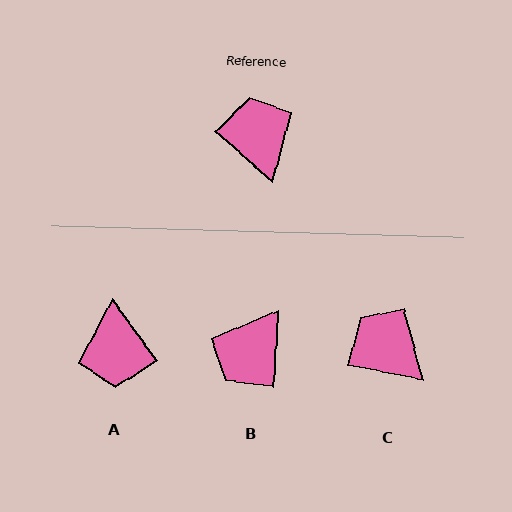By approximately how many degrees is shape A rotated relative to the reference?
Approximately 168 degrees counter-clockwise.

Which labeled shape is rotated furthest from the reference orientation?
A, about 168 degrees away.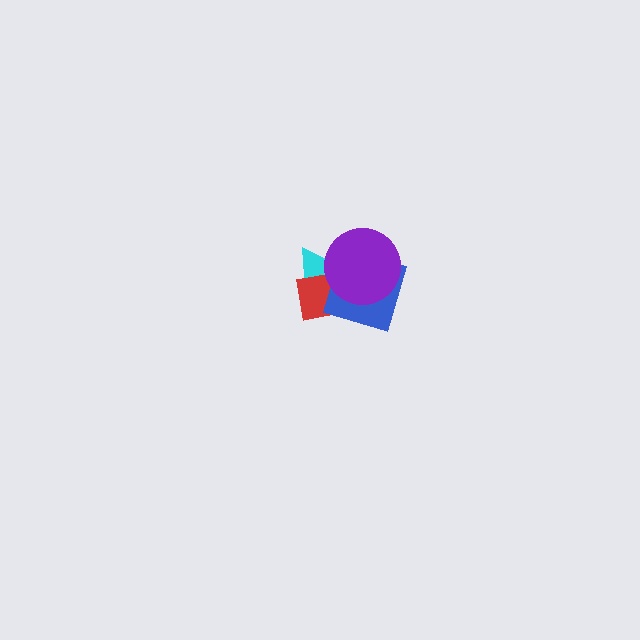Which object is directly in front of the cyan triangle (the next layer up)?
The red square is directly in front of the cyan triangle.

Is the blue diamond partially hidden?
Yes, it is partially covered by another shape.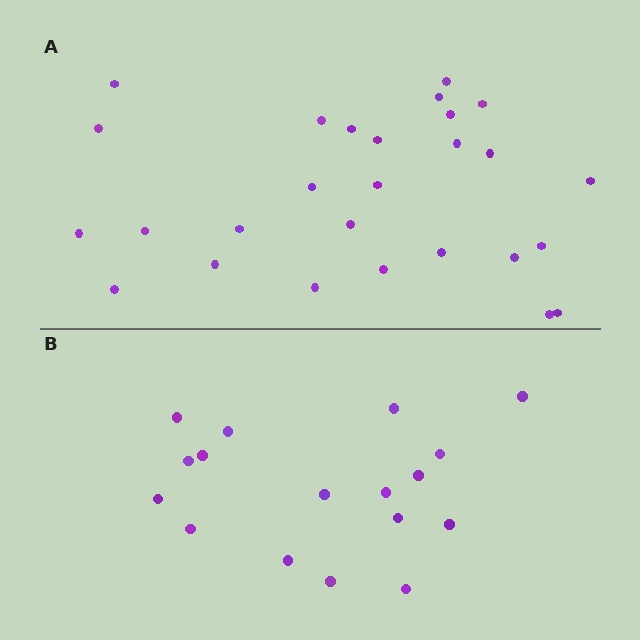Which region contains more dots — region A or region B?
Region A (the top region) has more dots.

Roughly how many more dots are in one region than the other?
Region A has roughly 10 or so more dots than region B.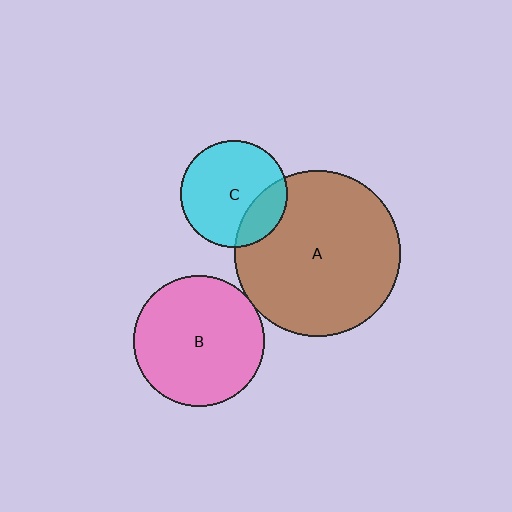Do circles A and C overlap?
Yes.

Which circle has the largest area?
Circle A (brown).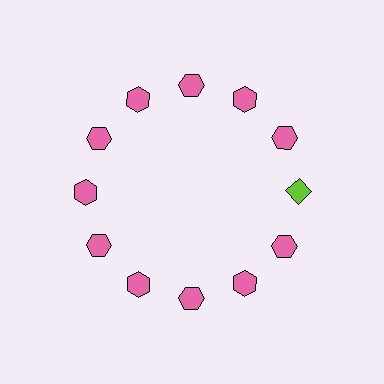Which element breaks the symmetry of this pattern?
The lime diamond at roughly the 3 o'clock position breaks the symmetry. All other shapes are pink hexagons.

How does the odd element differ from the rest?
It differs in both color (lime instead of pink) and shape (diamond instead of hexagon).